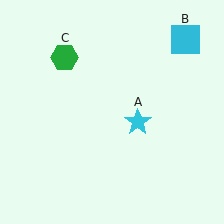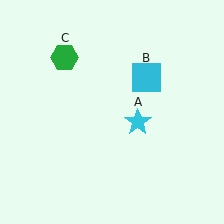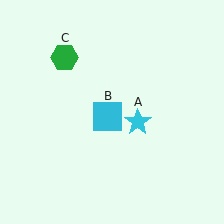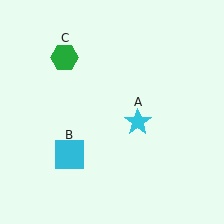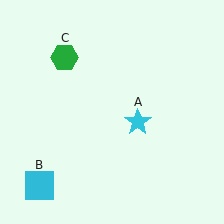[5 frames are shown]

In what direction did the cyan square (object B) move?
The cyan square (object B) moved down and to the left.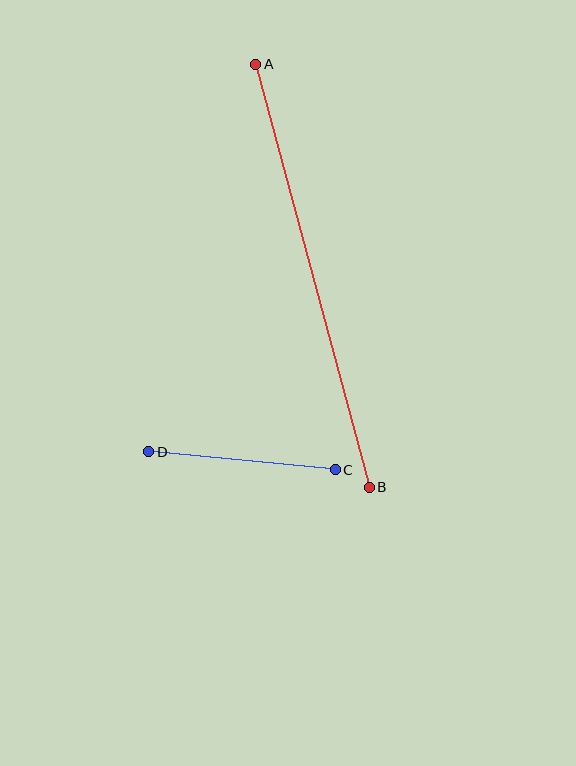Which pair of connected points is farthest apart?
Points A and B are farthest apart.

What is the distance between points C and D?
The distance is approximately 187 pixels.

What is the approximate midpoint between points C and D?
The midpoint is at approximately (242, 461) pixels.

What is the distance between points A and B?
The distance is approximately 438 pixels.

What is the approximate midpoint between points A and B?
The midpoint is at approximately (312, 276) pixels.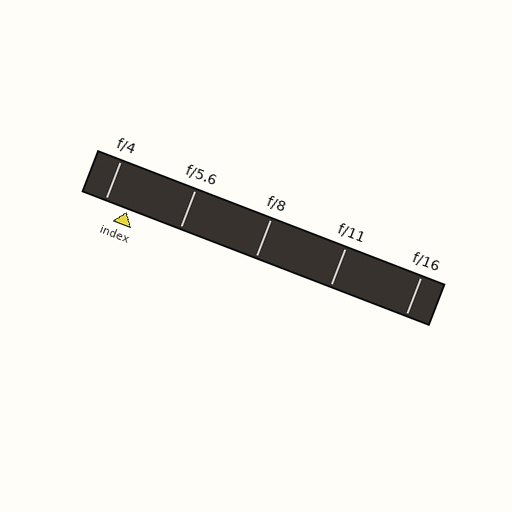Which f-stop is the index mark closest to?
The index mark is closest to f/4.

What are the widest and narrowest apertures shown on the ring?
The widest aperture shown is f/4 and the narrowest is f/16.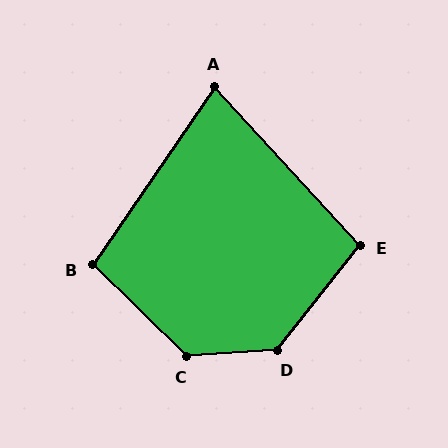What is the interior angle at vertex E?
Approximately 99 degrees (obtuse).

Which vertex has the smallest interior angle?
A, at approximately 77 degrees.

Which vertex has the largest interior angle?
C, at approximately 132 degrees.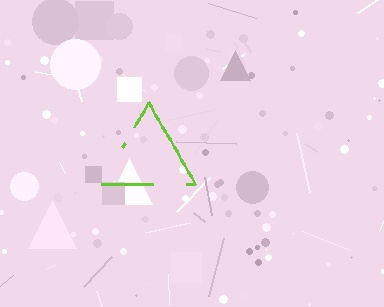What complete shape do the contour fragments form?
The contour fragments form a triangle.